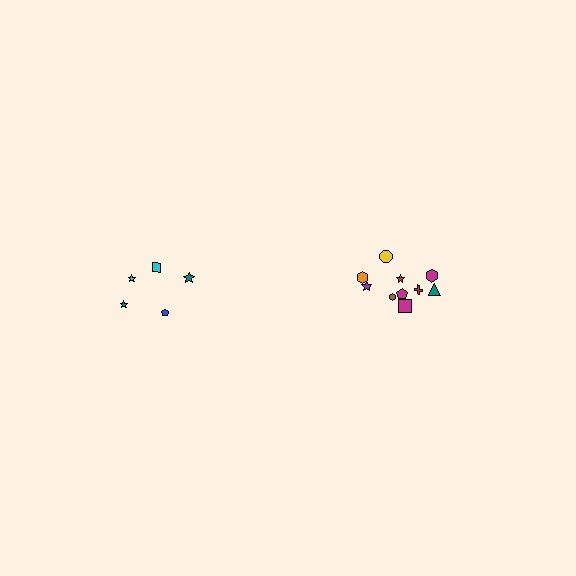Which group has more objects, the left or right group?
The right group.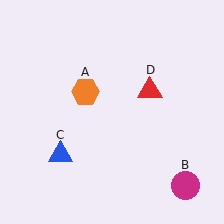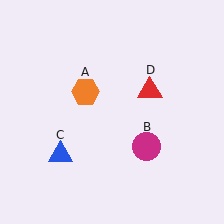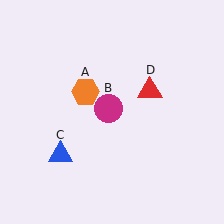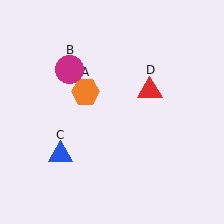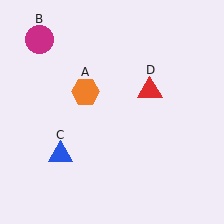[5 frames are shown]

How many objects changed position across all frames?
1 object changed position: magenta circle (object B).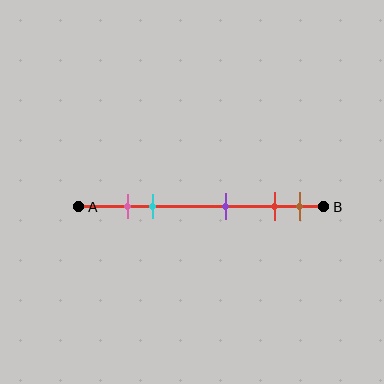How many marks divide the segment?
There are 5 marks dividing the segment.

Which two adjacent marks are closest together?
The pink and cyan marks are the closest adjacent pair.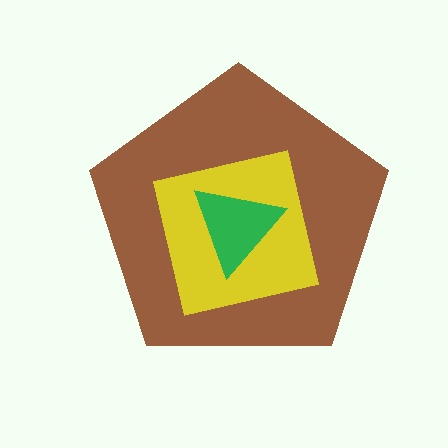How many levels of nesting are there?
3.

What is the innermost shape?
The green triangle.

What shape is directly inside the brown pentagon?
The yellow square.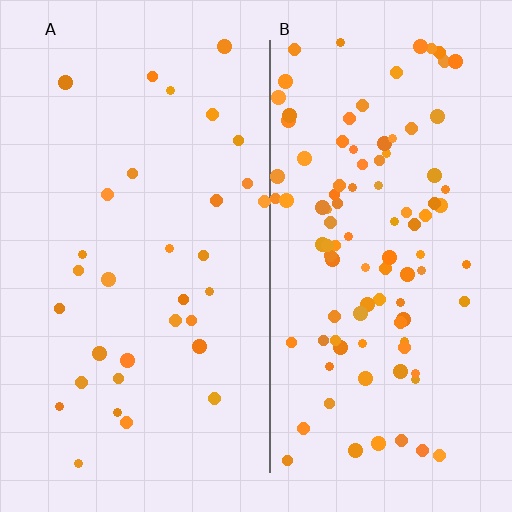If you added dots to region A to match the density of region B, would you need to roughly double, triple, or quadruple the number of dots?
Approximately triple.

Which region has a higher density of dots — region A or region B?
B (the right).